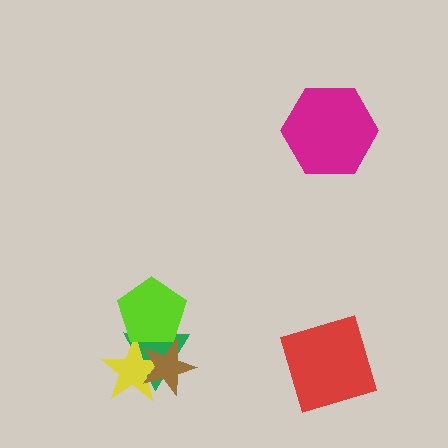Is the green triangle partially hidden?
Yes, it is partially covered by another shape.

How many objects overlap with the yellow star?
3 objects overlap with the yellow star.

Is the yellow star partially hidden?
Yes, it is partially covered by another shape.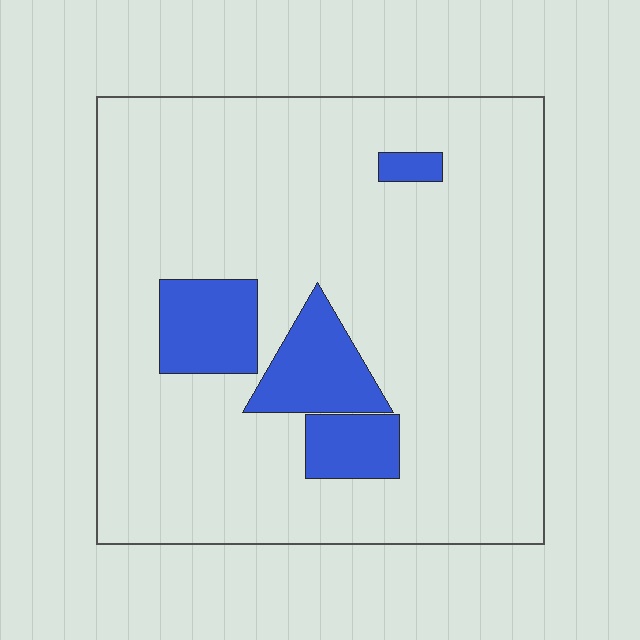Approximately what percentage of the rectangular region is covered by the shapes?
Approximately 15%.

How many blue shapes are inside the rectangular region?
4.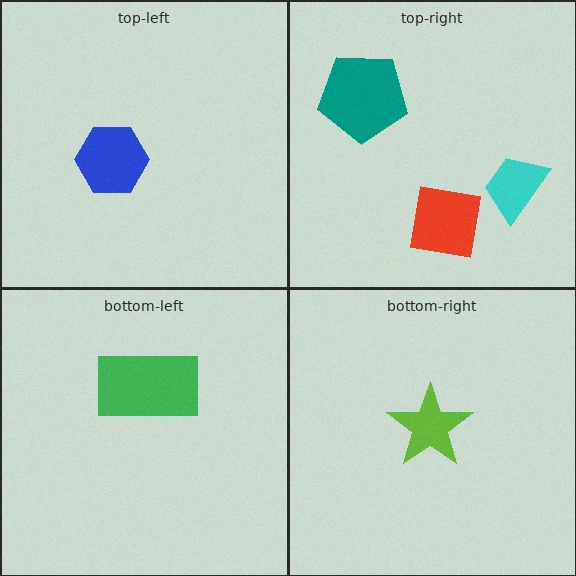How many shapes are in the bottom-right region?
1.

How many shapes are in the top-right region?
3.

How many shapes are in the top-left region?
1.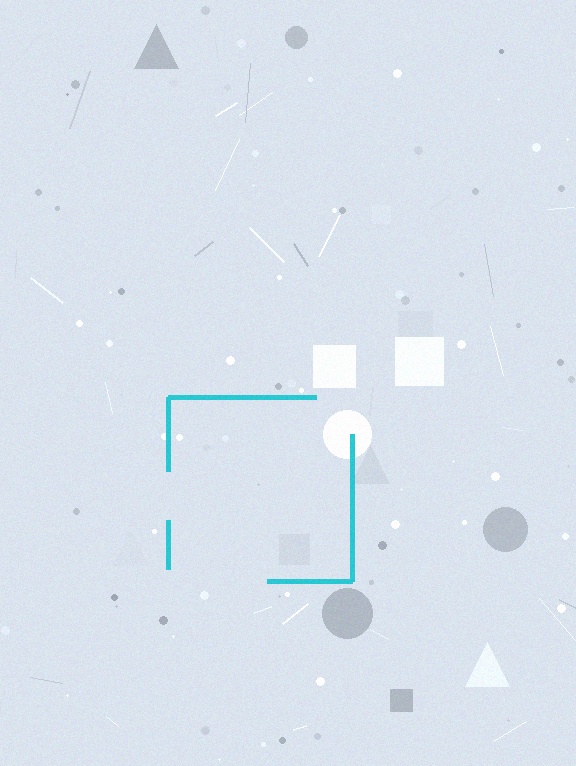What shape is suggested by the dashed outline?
The dashed outline suggests a square.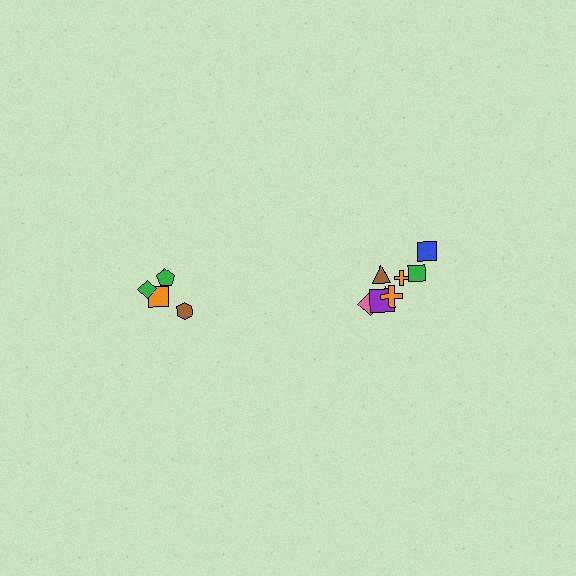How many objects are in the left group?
There are 4 objects.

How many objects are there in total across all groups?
There are 12 objects.